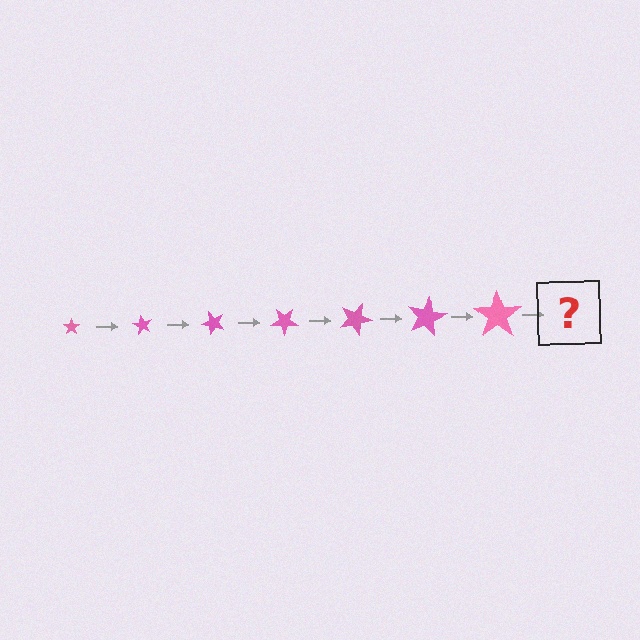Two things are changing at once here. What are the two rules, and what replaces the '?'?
The two rules are that the star grows larger each step and it rotates 60 degrees each step. The '?' should be a star, larger than the previous one and rotated 420 degrees from the start.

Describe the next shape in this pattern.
It should be a star, larger than the previous one and rotated 420 degrees from the start.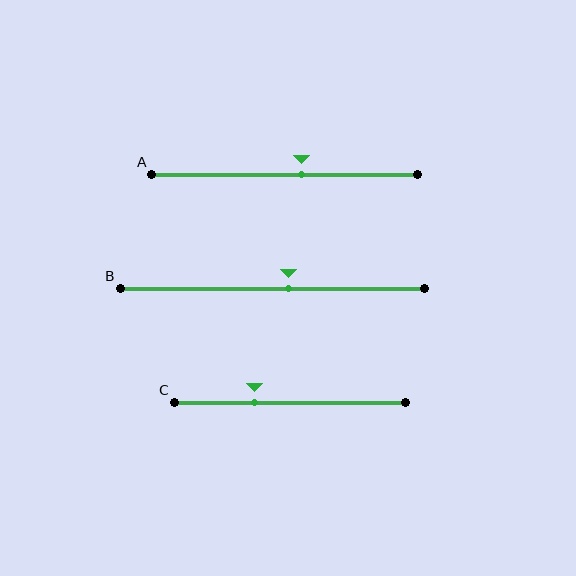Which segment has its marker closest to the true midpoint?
Segment B has its marker closest to the true midpoint.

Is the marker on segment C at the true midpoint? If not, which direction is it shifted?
No, the marker on segment C is shifted to the left by about 15% of the segment length.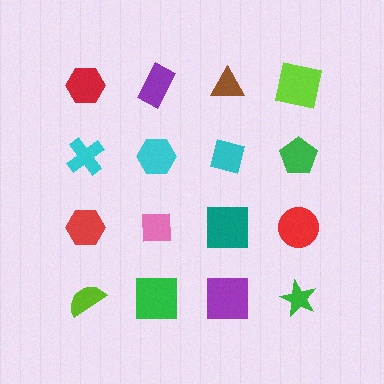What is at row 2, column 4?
A green pentagon.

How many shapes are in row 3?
4 shapes.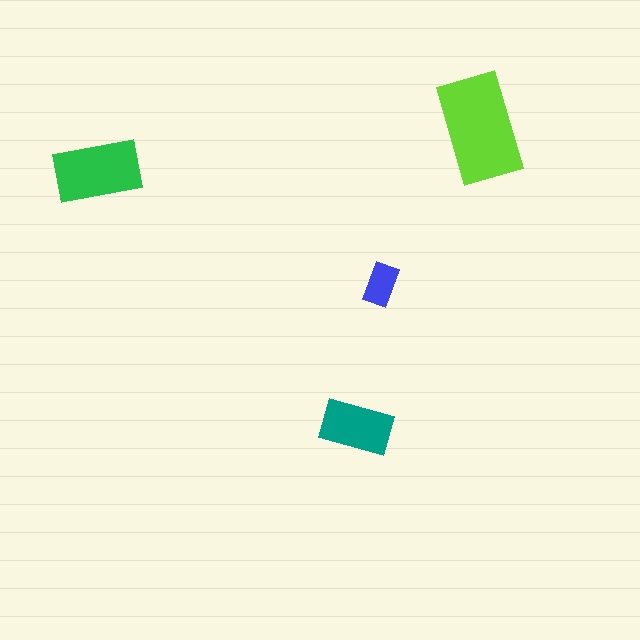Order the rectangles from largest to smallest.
the lime one, the green one, the teal one, the blue one.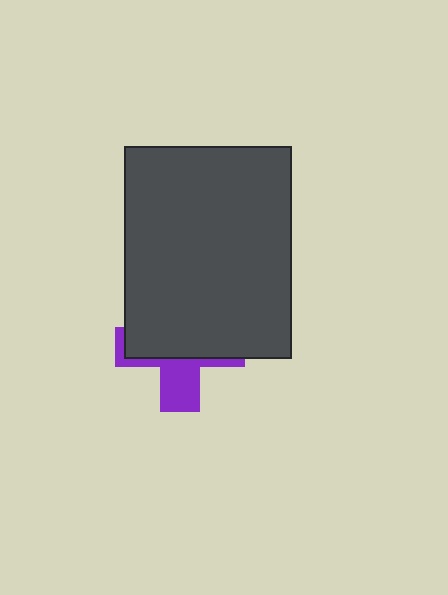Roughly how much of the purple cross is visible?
A small part of it is visible (roughly 35%).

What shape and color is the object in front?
The object in front is a dark gray rectangle.